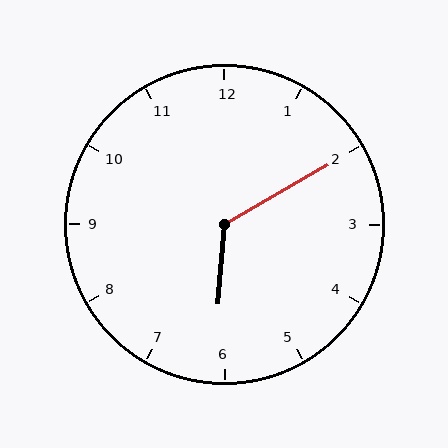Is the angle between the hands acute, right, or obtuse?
It is obtuse.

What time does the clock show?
6:10.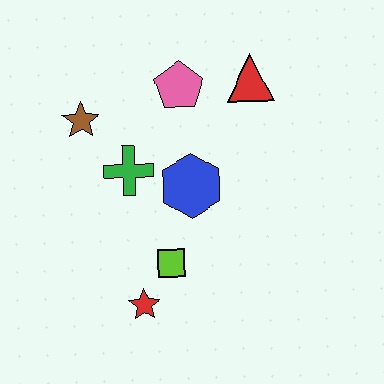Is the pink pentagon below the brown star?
No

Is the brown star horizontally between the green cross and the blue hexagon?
No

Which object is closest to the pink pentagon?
The red triangle is closest to the pink pentagon.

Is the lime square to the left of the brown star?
No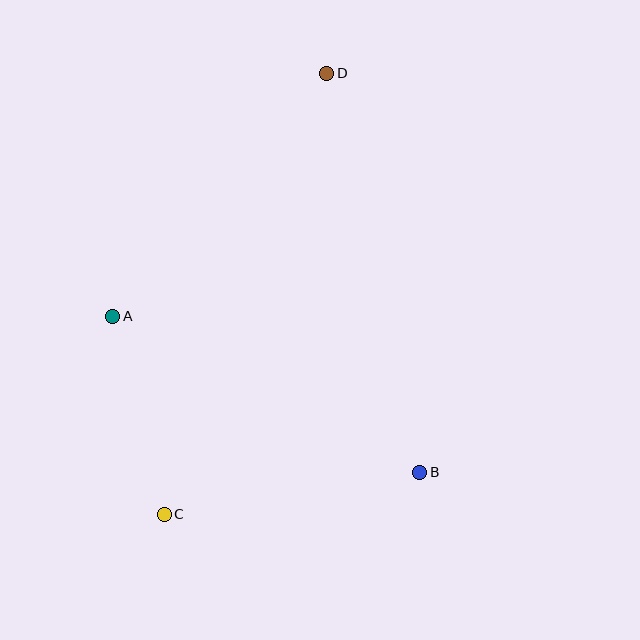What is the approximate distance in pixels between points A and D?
The distance between A and D is approximately 324 pixels.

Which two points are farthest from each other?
Points C and D are farthest from each other.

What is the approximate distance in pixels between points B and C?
The distance between B and C is approximately 259 pixels.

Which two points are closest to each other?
Points A and C are closest to each other.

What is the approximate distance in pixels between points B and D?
The distance between B and D is approximately 410 pixels.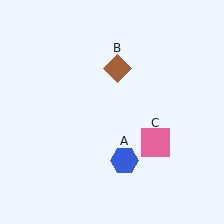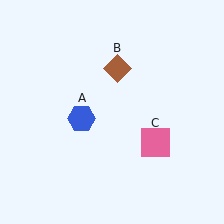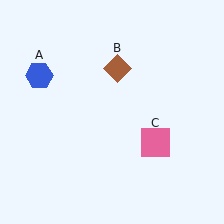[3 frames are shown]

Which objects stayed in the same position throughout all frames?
Brown diamond (object B) and pink square (object C) remained stationary.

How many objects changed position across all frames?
1 object changed position: blue hexagon (object A).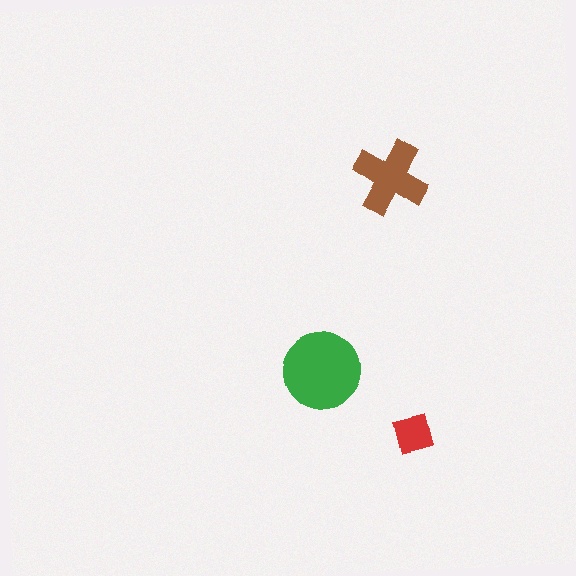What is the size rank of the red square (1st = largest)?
3rd.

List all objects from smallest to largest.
The red square, the brown cross, the green circle.